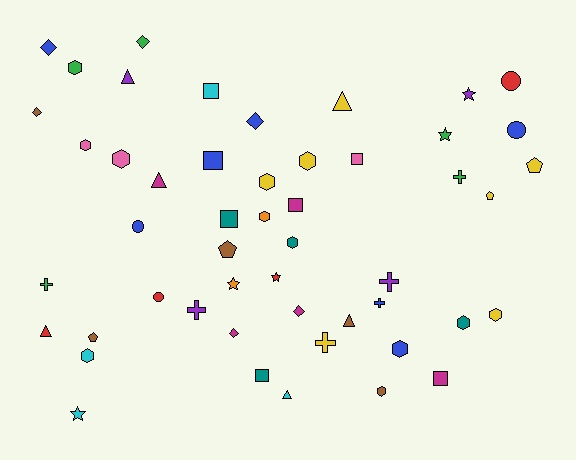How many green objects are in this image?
There are 5 green objects.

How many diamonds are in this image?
There are 6 diamonds.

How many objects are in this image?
There are 50 objects.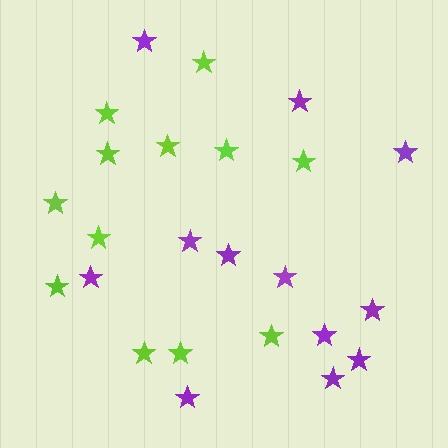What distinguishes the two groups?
There are 2 groups: one group of lime stars (12) and one group of purple stars (12).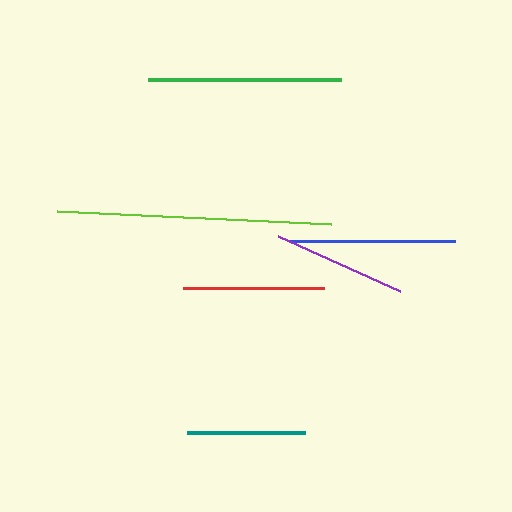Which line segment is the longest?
The lime line is the longest at approximately 274 pixels.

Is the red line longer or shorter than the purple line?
The red line is longer than the purple line.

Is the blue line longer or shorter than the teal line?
The blue line is longer than the teal line.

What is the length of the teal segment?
The teal segment is approximately 118 pixels long.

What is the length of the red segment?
The red segment is approximately 141 pixels long.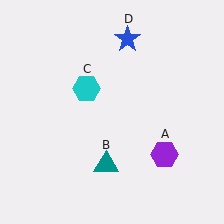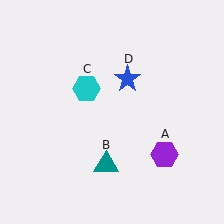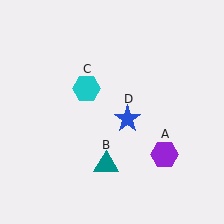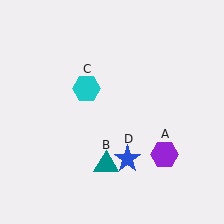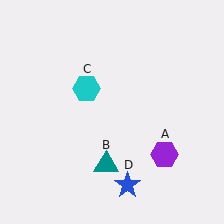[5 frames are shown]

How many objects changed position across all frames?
1 object changed position: blue star (object D).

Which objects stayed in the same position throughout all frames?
Purple hexagon (object A) and teal triangle (object B) and cyan hexagon (object C) remained stationary.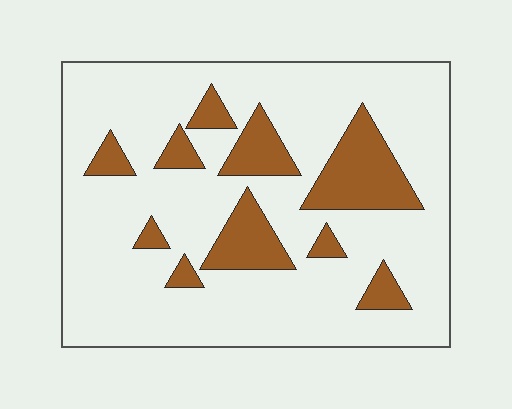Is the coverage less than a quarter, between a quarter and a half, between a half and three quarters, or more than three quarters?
Less than a quarter.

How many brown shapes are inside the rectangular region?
10.